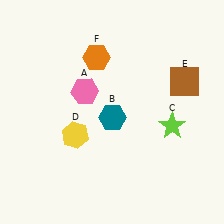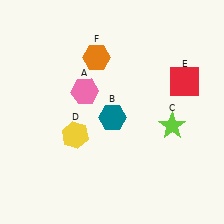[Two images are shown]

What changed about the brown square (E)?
In Image 1, E is brown. In Image 2, it changed to red.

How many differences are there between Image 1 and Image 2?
There is 1 difference between the two images.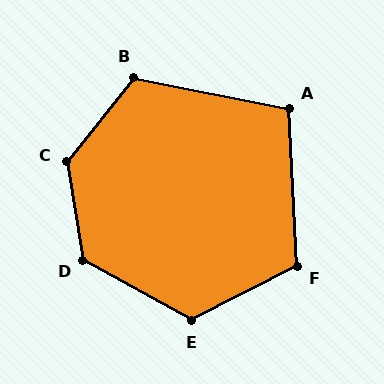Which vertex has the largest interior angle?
C, at approximately 132 degrees.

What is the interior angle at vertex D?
Approximately 128 degrees (obtuse).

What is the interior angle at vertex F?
Approximately 115 degrees (obtuse).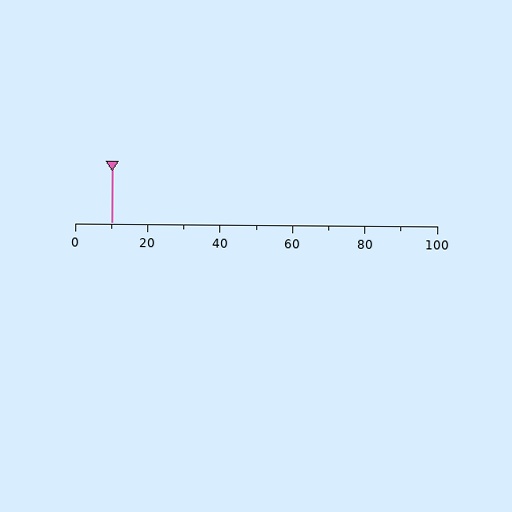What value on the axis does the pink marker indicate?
The marker indicates approximately 10.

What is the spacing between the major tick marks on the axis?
The major ticks are spaced 20 apart.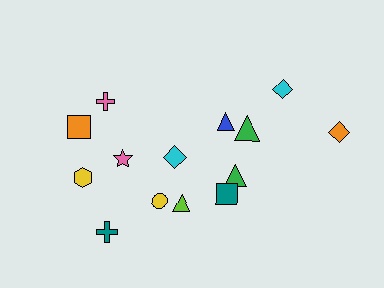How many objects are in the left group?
There are 8 objects.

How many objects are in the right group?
There are 6 objects.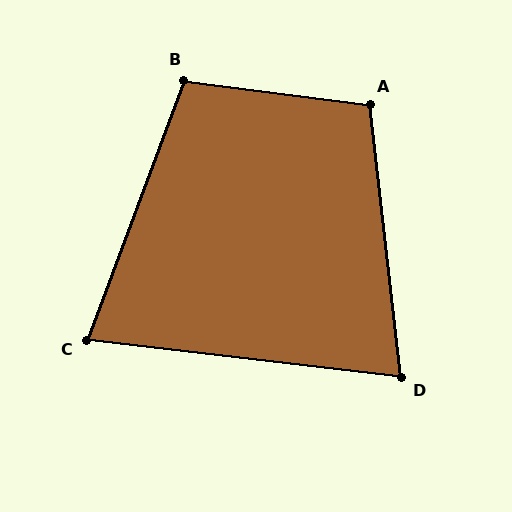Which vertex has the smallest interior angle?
C, at approximately 76 degrees.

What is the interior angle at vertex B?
Approximately 103 degrees (obtuse).